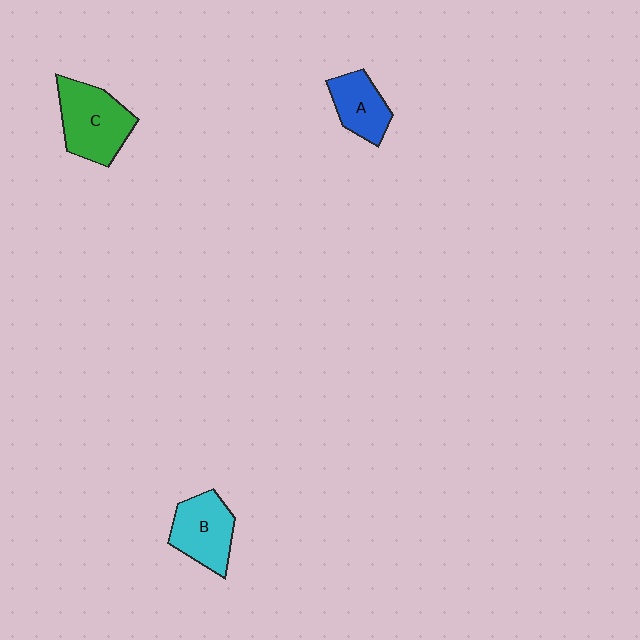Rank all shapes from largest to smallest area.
From largest to smallest: C (green), B (cyan), A (blue).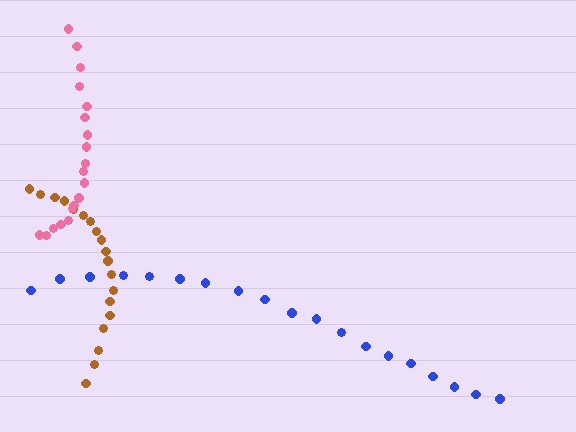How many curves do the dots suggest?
There are 3 distinct paths.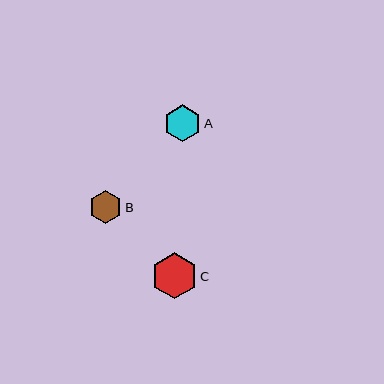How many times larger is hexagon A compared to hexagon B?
Hexagon A is approximately 1.1 times the size of hexagon B.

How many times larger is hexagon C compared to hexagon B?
Hexagon C is approximately 1.4 times the size of hexagon B.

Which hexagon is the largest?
Hexagon C is the largest with a size of approximately 45 pixels.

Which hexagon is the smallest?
Hexagon B is the smallest with a size of approximately 33 pixels.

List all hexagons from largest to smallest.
From largest to smallest: C, A, B.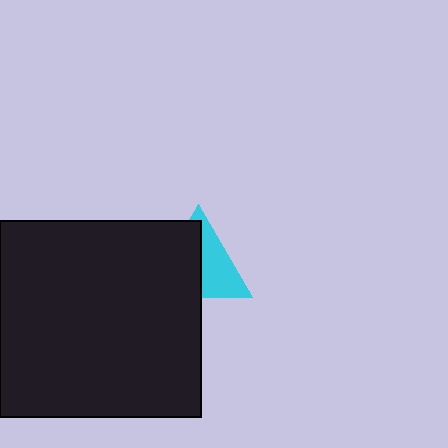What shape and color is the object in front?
The object in front is a black rectangle.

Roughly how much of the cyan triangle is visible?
About half of it is visible (roughly 47%).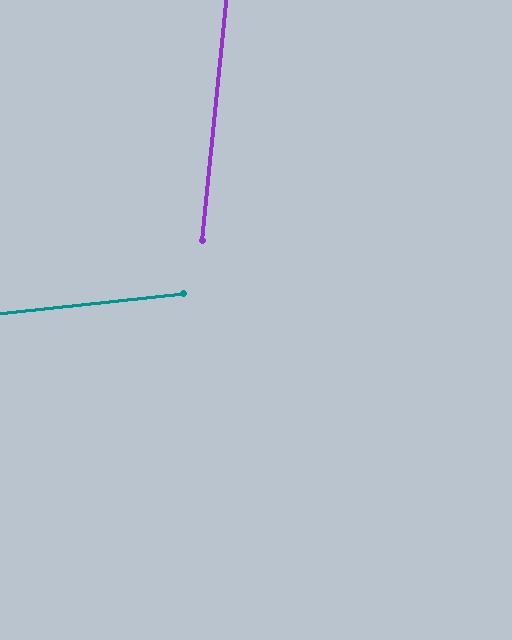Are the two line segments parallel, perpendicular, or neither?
Neither parallel nor perpendicular — they differ by about 78°.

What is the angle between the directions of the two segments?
Approximately 78 degrees.